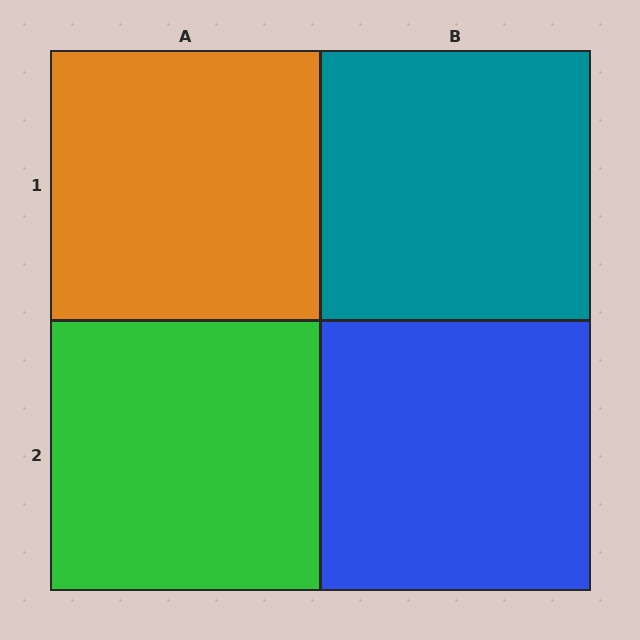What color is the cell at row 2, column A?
Green.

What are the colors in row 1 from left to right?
Orange, teal.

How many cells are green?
1 cell is green.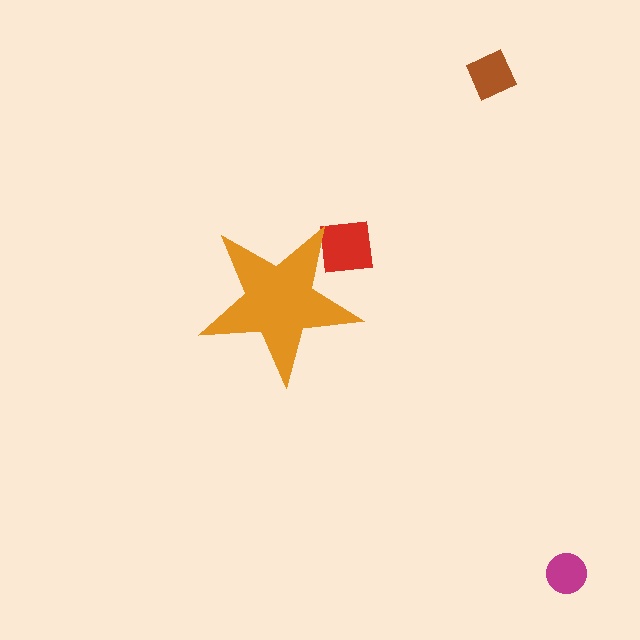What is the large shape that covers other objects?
An orange star.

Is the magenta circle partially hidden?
No, the magenta circle is fully visible.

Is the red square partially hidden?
Yes, the red square is partially hidden behind the orange star.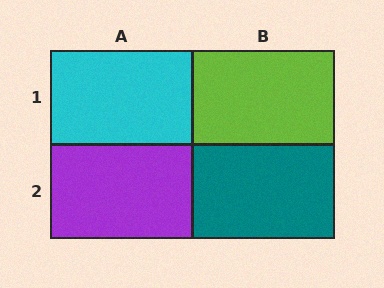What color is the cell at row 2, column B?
Teal.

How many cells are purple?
1 cell is purple.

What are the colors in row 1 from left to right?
Cyan, lime.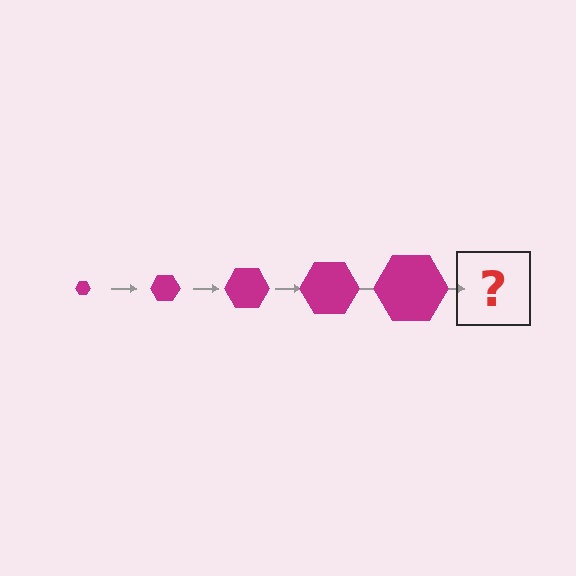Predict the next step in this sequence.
The next step is a magenta hexagon, larger than the previous one.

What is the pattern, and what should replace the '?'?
The pattern is that the hexagon gets progressively larger each step. The '?' should be a magenta hexagon, larger than the previous one.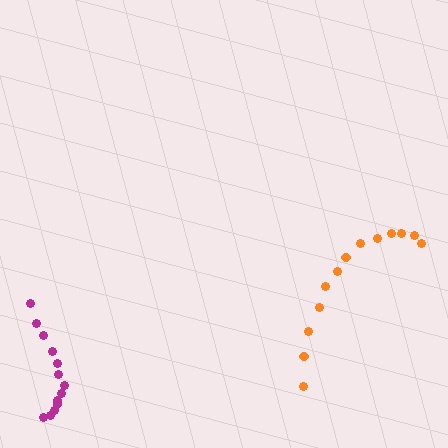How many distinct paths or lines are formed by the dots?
There are 2 distinct paths.